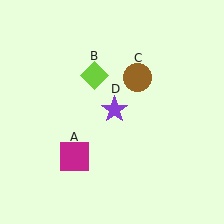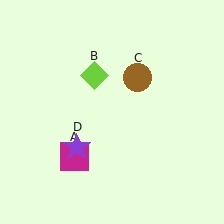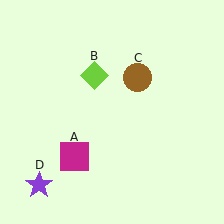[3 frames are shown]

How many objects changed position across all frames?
1 object changed position: purple star (object D).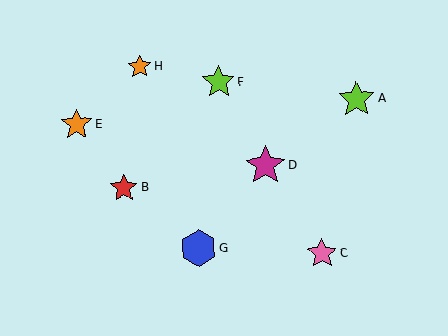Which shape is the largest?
The magenta star (labeled D) is the largest.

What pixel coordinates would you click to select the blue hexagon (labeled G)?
Click at (199, 248) to select the blue hexagon G.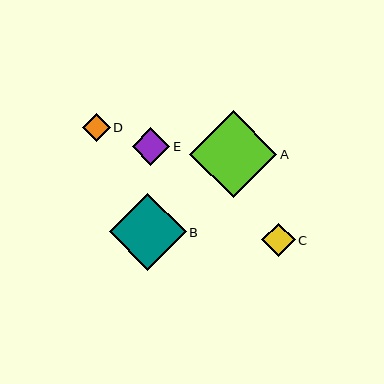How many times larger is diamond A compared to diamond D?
Diamond A is approximately 3.1 times the size of diamond D.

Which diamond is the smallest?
Diamond D is the smallest with a size of approximately 28 pixels.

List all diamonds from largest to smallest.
From largest to smallest: A, B, E, C, D.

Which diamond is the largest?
Diamond A is the largest with a size of approximately 87 pixels.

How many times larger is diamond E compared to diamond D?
Diamond E is approximately 1.4 times the size of diamond D.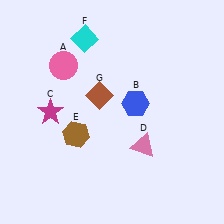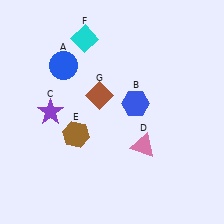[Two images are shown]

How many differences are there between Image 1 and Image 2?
There are 2 differences between the two images.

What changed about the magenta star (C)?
In Image 1, C is magenta. In Image 2, it changed to purple.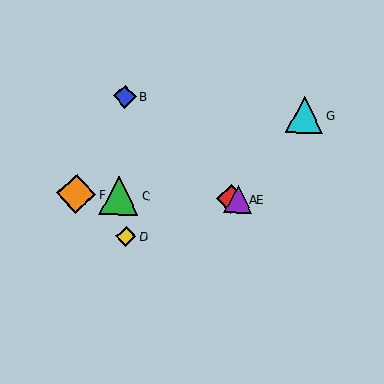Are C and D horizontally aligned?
No, C is at y≈195 and D is at y≈236.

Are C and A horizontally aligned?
Yes, both are at y≈195.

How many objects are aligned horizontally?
4 objects (A, C, E, F) are aligned horizontally.